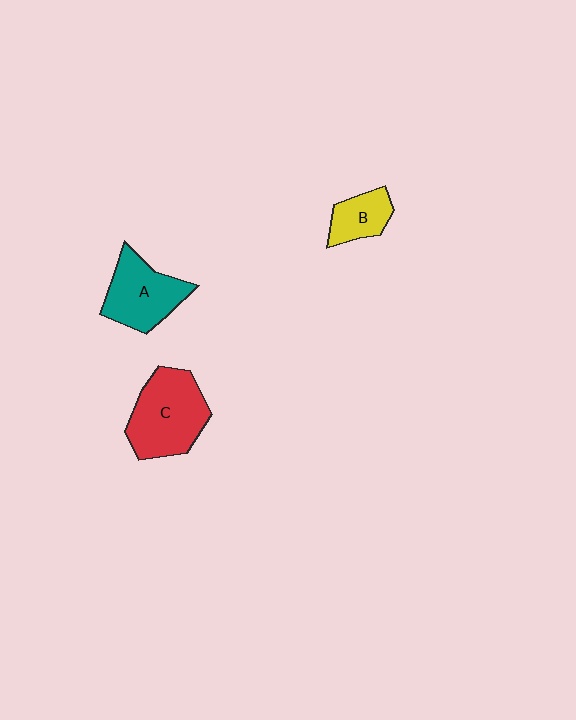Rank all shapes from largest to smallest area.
From largest to smallest: C (red), A (teal), B (yellow).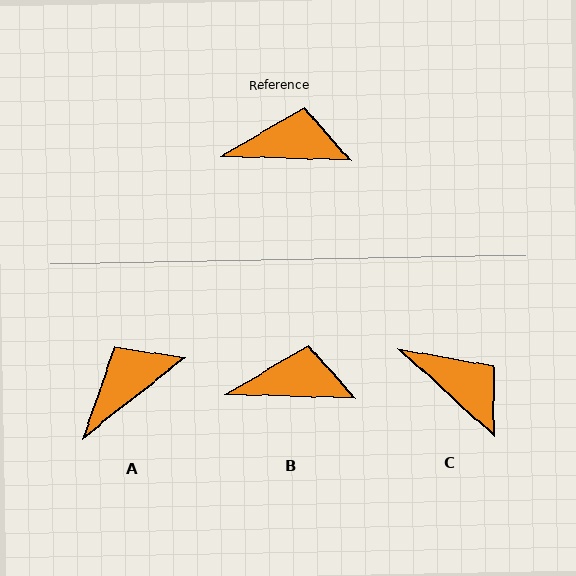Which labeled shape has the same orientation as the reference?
B.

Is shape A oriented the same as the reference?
No, it is off by about 40 degrees.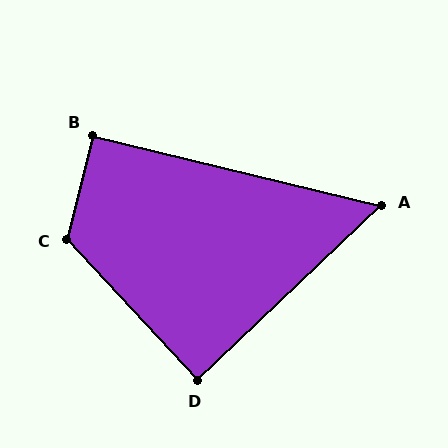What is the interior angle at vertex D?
Approximately 90 degrees (approximately right).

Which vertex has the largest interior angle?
C, at approximately 123 degrees.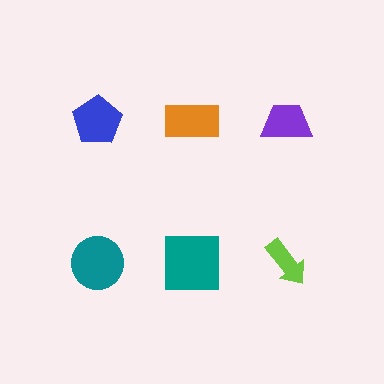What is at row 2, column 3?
A lime arrow.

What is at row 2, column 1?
A teal circle.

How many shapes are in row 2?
3 shapes.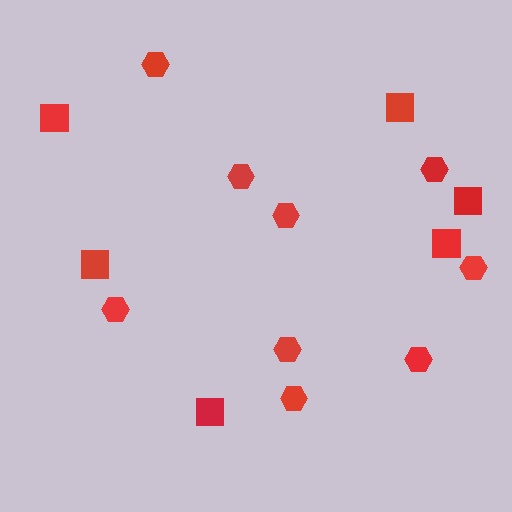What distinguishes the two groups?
There are 2 groups: one group of hexagons (9) and one group of squares (6).